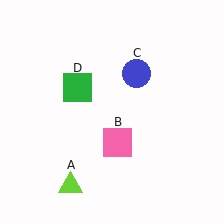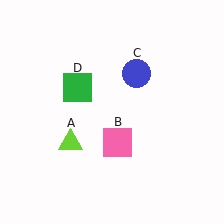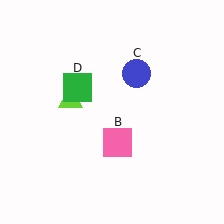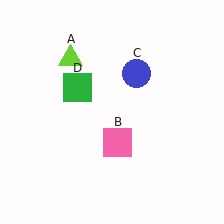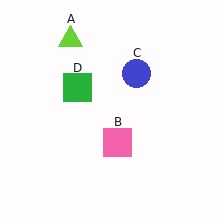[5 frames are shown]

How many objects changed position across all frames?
1 object changed position: lime triangle (object A).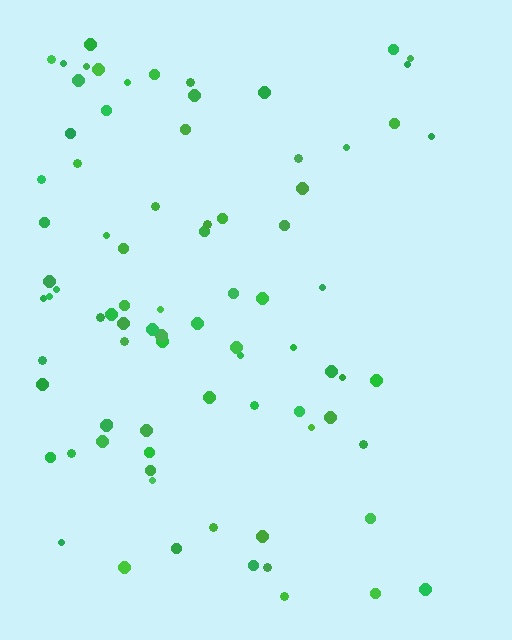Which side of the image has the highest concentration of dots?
The left.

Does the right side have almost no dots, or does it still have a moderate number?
Still a moderate number, just noticeably fewer than the left.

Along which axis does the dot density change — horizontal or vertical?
Horizontal.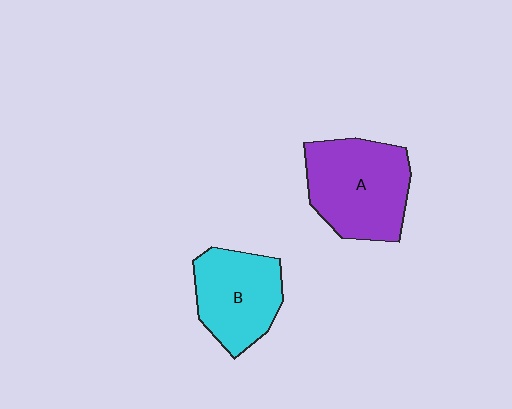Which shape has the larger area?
Shape A (purple).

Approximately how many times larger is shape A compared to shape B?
Approximately 1.3 times.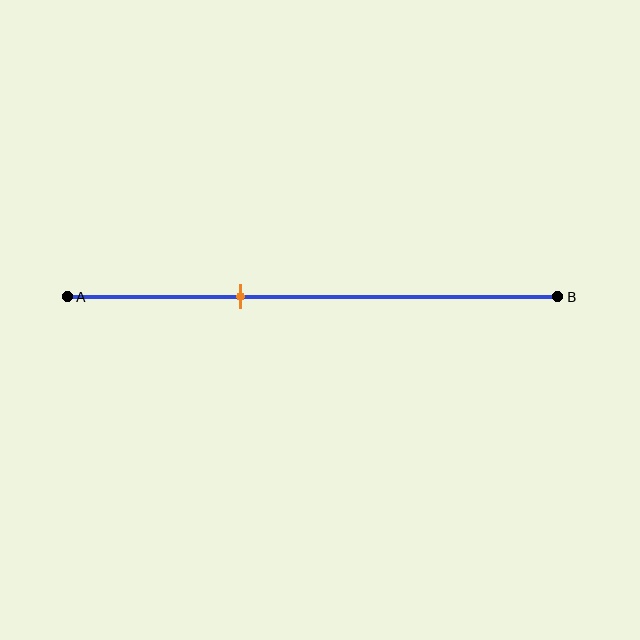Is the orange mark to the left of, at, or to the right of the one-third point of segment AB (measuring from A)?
The orange mark is approximately at the one-third point of segment AB.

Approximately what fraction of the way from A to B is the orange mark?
The orange mark is approximately 35% of the way from A to B.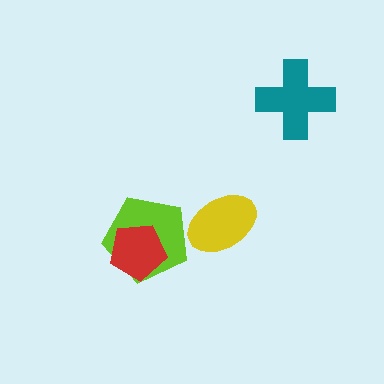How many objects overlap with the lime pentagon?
1 object overlaps with the lime pentagon.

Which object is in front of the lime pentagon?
The red pentagon is in front of the lime pentagon.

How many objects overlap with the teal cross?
0 objects overlap with the teal cross.